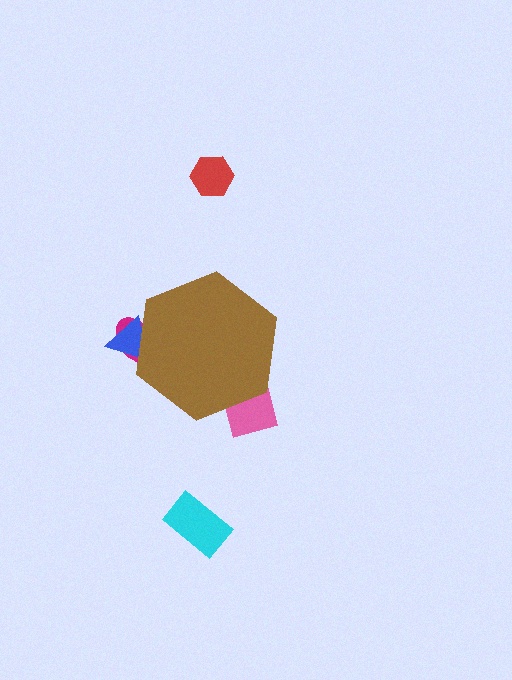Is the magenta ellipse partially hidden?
Yes, the magenta ellipse is partially hidden behind the brown hexagon.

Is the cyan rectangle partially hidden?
No, the cyan rectangle is fully visible.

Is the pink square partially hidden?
Yes, the pink square is partially hidden behind the brown hexagon.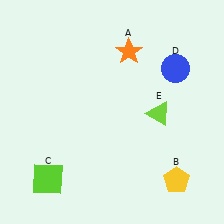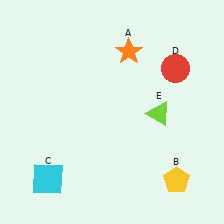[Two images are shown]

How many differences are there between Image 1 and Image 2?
There are 2 differences between the two images.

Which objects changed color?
C changed from lime to cyan. D changed from blue to red.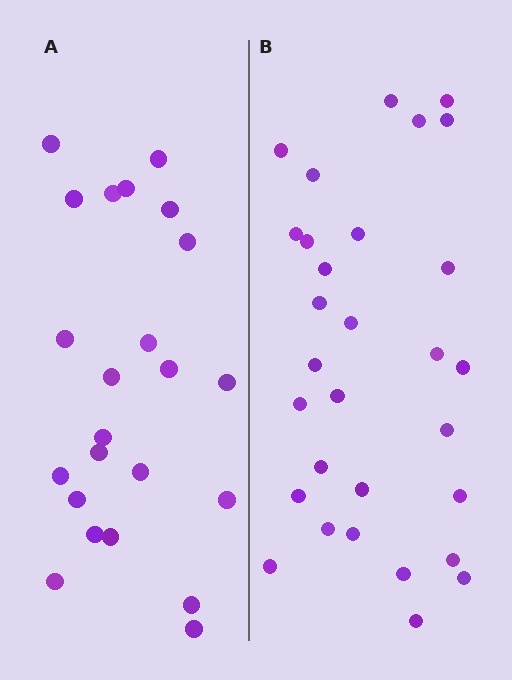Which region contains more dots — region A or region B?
Region B (the right region) has more dots.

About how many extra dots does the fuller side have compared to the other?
Region B has roughly 8 or so more dots than region A.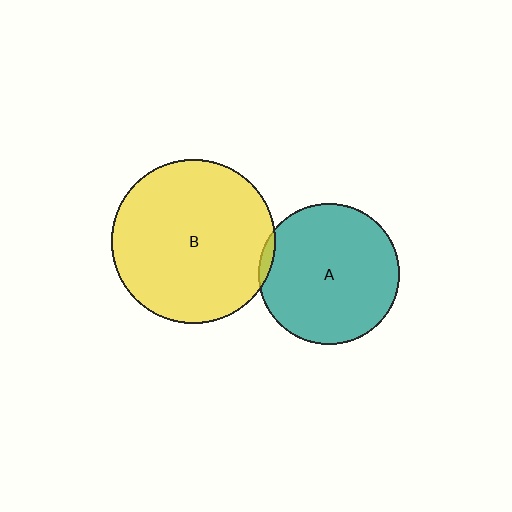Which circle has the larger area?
Circle B (yellow).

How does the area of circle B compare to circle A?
Approximately 1.3 times.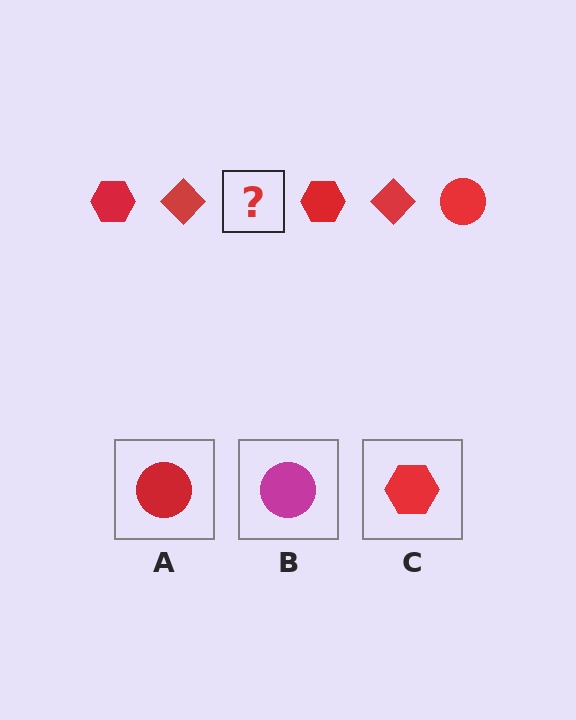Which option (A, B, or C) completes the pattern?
A.